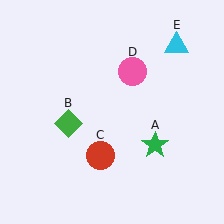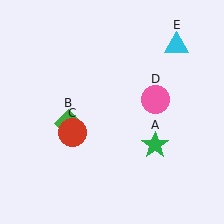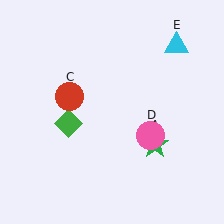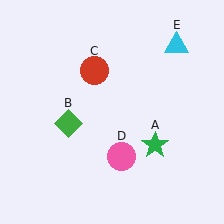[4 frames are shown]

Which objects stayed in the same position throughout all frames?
Green star (object A) and green diamond (object B) and cyan triangle (object E) remained stationary.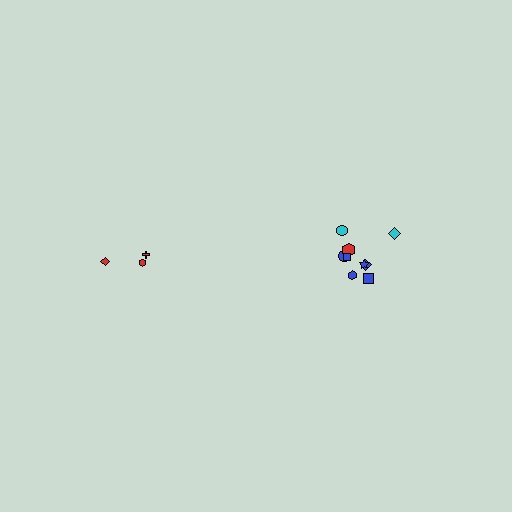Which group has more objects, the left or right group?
The right group.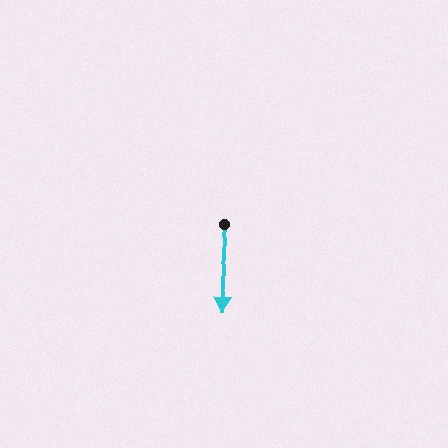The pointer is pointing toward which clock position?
Roughly 6 o'clock.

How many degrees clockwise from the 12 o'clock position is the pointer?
Approximately 184 degrees.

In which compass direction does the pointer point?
South.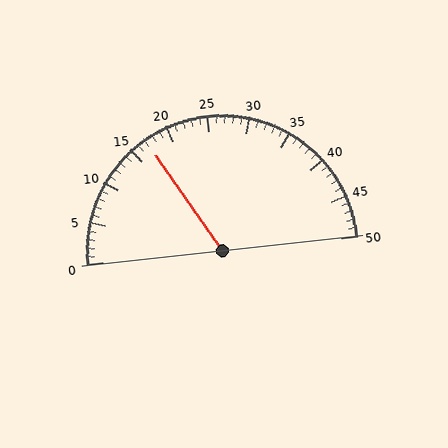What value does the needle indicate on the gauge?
The needle indicates approximately 17.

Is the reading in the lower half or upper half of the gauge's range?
The reading is in the lower half of the range (0 to 50).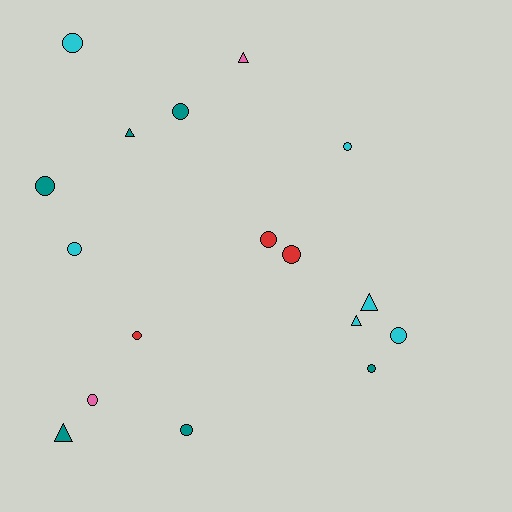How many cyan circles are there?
There are 4 cyan circles.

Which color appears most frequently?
Teal, with 6 objects.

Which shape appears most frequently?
Circle, with 12 objects.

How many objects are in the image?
There are 17 objects.